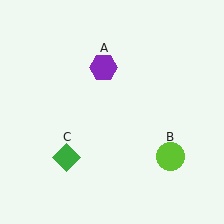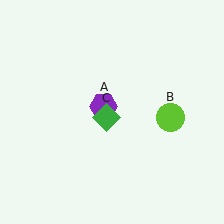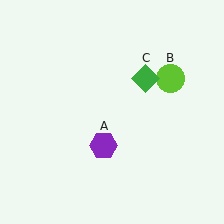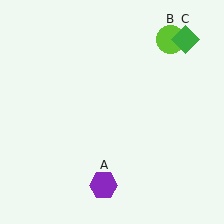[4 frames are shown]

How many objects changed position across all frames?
3 objects changed position: purple hexagon (object A), lime circle (object B), green diamond (object C).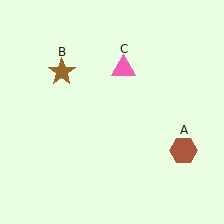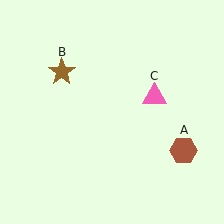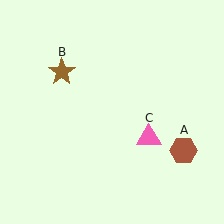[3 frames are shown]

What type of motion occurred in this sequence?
The pink triangle (object C) rotated clockwise around the center of the scene.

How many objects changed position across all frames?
1 object changed position: pink triangle (object C).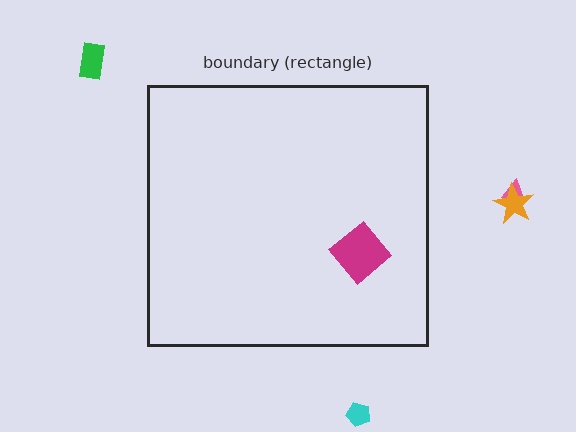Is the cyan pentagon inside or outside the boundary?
Outside.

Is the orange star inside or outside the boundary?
Outside.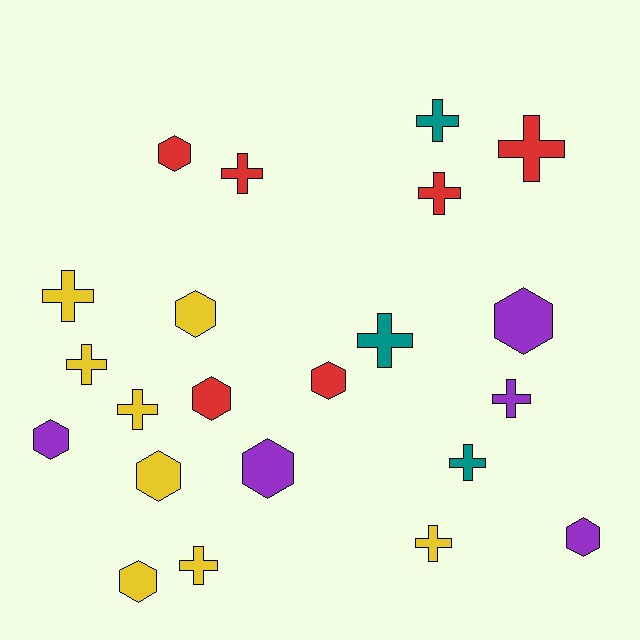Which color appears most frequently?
Yellow, with 8 objects.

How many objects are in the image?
There are 22 objects.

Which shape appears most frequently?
Cross, with 12 objects.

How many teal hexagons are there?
There are no teal hexagons.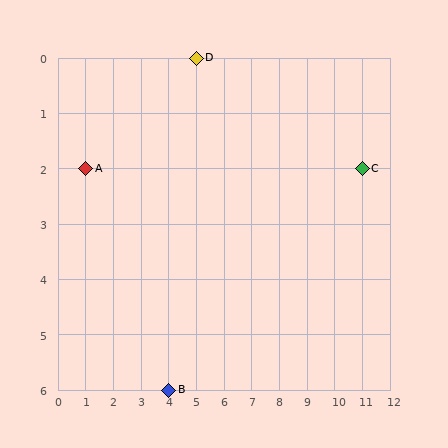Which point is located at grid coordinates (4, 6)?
Point B is at (4, 6).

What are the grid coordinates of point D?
Point D is at grid coordinates (5, 0).